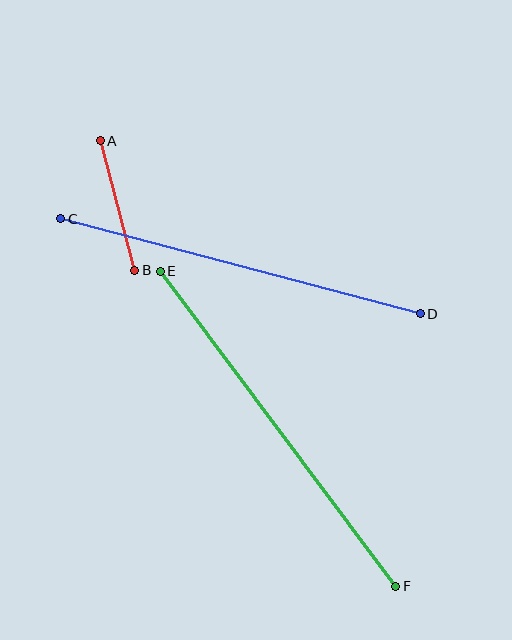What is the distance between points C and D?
The distance is approximately 372 pixels.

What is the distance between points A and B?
The distance is approximately 134 pixels.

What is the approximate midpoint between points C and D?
The midpoint is at approximately (240, 266) pixels.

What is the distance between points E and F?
The distance is approximately 393 pixels.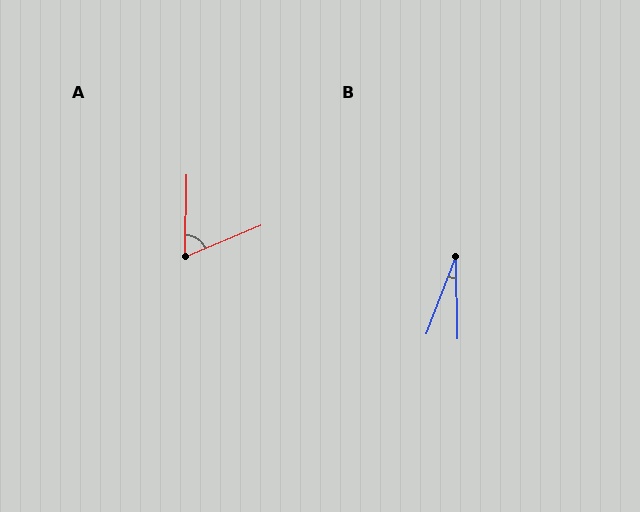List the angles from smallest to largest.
B (22°), A (66°).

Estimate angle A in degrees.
Approximately 66 degrees.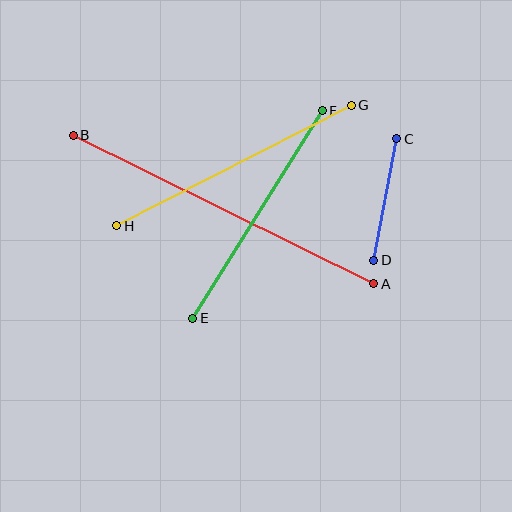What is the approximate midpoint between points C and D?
The midpoint is at approximately (385, 199) pixels.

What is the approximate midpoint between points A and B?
The midpoint is at approximately (223, 210) pixels.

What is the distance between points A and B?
The distance is approximately 335 pixels.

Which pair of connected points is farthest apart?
Points A and B are farthest apart.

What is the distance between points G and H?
The distance is approximately 263 pixels.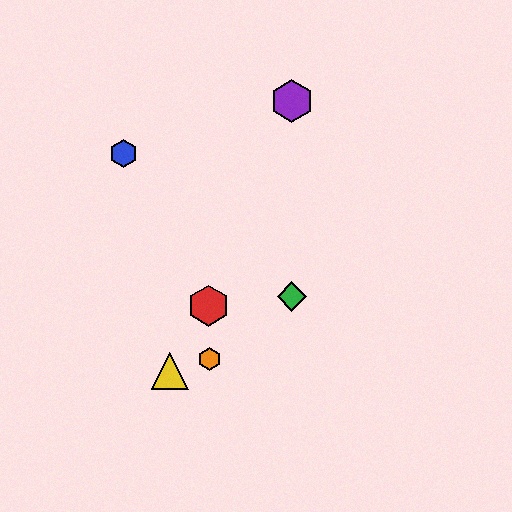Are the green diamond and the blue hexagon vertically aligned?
No, the green diamond is at x≈292 and the blue hexagon is at x≈124.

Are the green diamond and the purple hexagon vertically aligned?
Yes, both are at x≈292.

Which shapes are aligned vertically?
The green diamond, the purple hexagon are aligned vertically.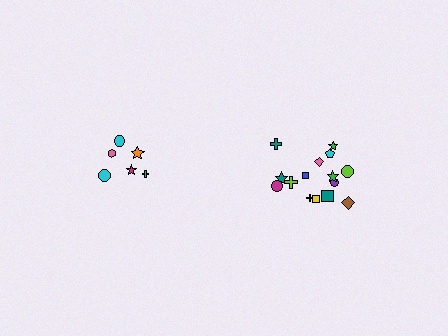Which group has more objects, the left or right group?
The right group.